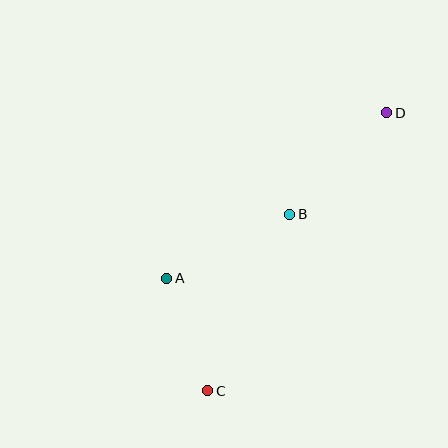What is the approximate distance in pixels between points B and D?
The distance between B and D is approximately 140 pixels.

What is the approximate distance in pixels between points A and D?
The distance between A and D is approximately 275 pixels.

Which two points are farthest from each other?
Points C and D are farthest from each other.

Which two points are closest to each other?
Points A and C are closest to each other.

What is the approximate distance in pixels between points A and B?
The distance between A and B is approximately 138 pixels.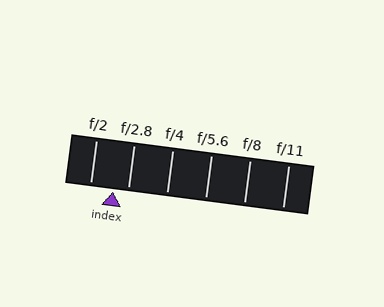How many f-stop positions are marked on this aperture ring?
There are 6 f-stop positions marked.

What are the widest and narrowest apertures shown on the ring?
The widest aperture shown is f/2 and the narrowest is f/11.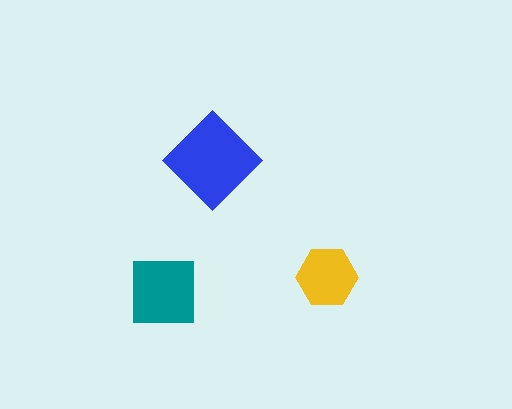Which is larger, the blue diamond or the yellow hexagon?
The blue diamond.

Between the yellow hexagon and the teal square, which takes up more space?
The teal square.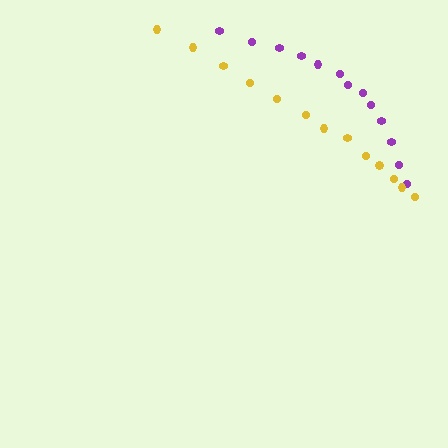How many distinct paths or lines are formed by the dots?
There are 2 distinct paths.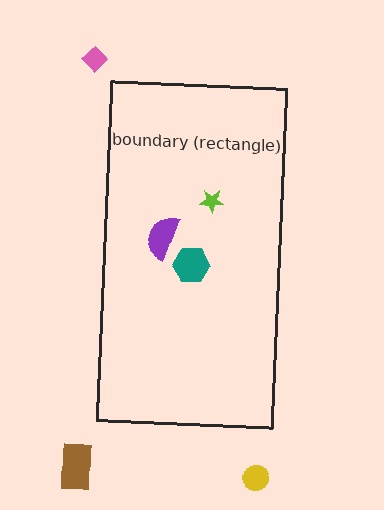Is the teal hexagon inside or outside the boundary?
Inside.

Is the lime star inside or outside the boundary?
Inside.